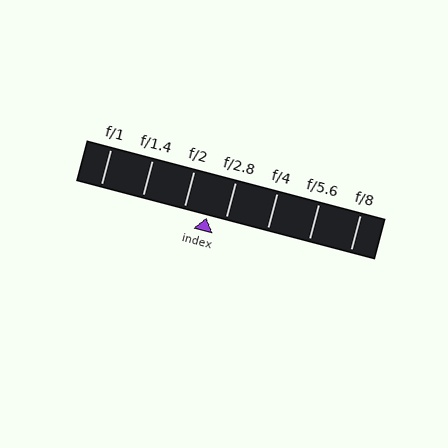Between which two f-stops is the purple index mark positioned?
The index mark is between f/2 and f/2.8.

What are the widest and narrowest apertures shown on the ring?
The widest aperture shown is f/1 and the narrowest is f/8.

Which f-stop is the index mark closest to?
The index mark is closest to f/2.8.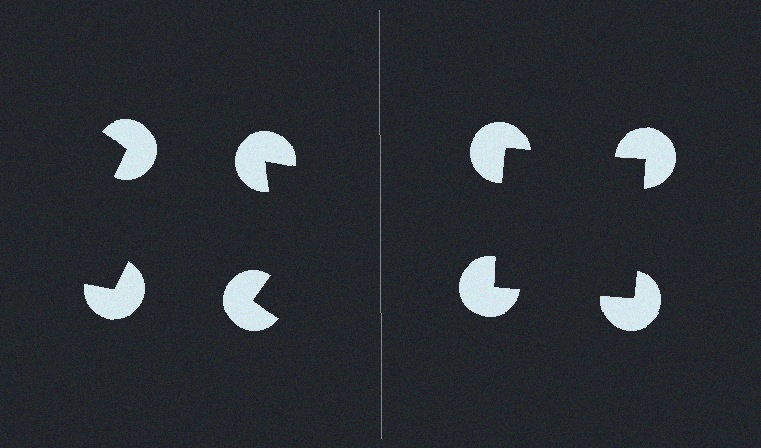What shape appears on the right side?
An illusory square.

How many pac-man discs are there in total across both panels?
8 — 4 on each side.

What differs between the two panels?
The pac-man discs are positioned identically on both sides; only the wedge orientations differ. On the right they align to a square; on the left they are misaligned.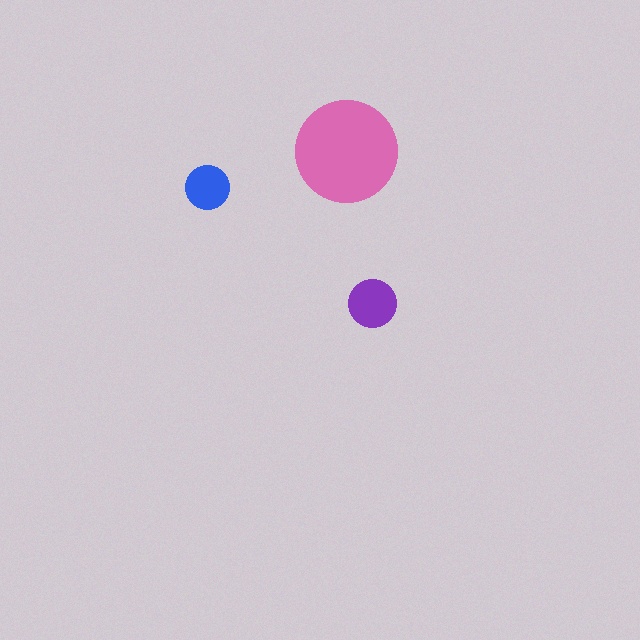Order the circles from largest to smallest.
the pink one, the purple one, the blue one.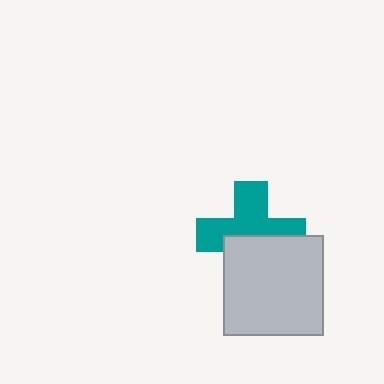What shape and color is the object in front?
The object in front is a light gray square.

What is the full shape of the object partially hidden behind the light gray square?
The partially hidden object is a teal cross.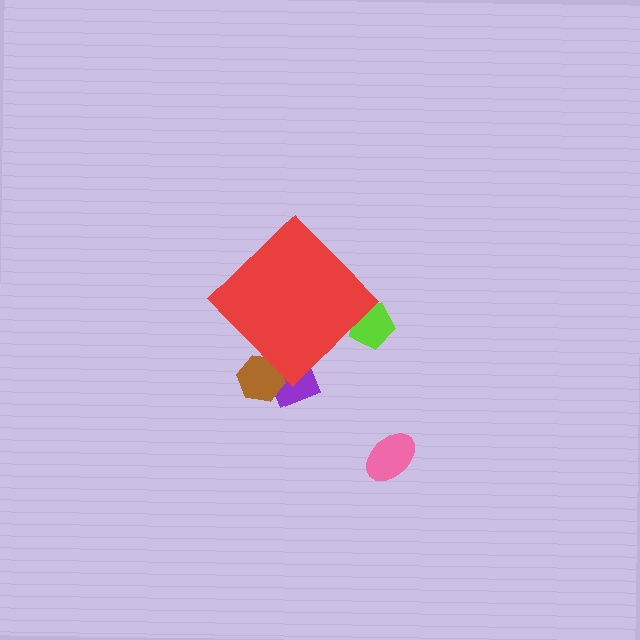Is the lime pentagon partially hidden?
Yes, the lime pentagon is partially hidden behind the red diamond.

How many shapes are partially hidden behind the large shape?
3 shapes are partially hidden.